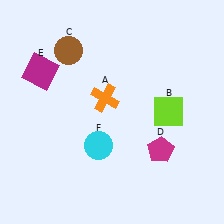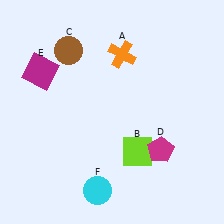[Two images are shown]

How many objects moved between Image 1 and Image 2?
3 objects moved between the two images.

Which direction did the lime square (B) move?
The lime square (B) moved down.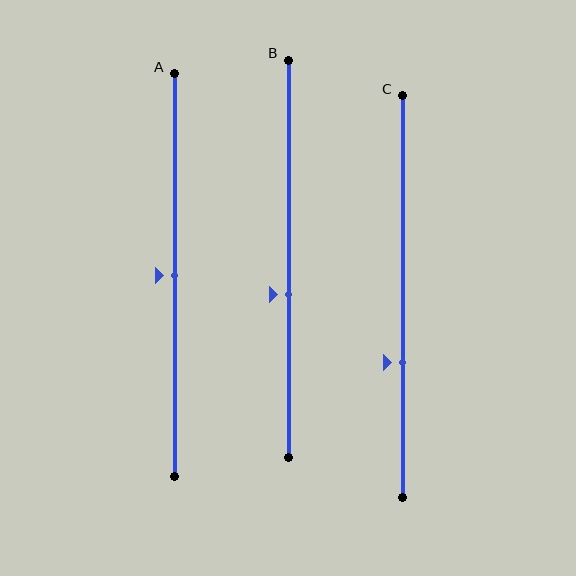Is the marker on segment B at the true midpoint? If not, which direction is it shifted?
No, the marker on segment B is shifted downward by about 9% of the segment length.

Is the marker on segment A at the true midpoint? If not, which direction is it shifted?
Yes, the marker on segment A is at the true midpoint.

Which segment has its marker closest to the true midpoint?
Segment A has its marker closest to the true midpoint.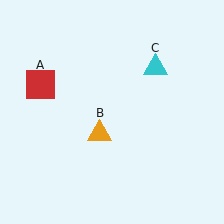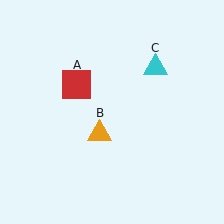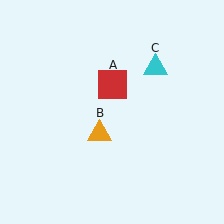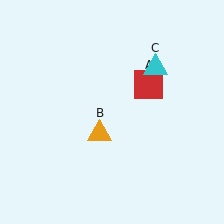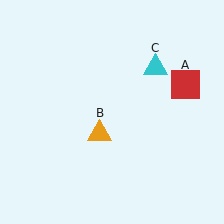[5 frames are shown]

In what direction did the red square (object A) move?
The red square (object A) moved right.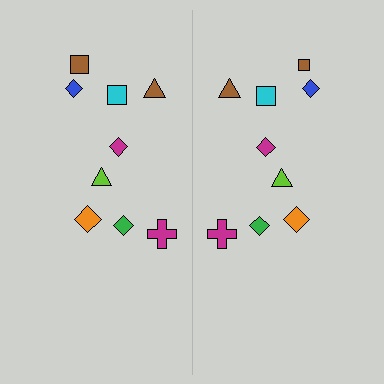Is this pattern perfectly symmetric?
No, the pattern is not perfectly symmetric. The brown square on the right side has a different size than its mirror counterpart.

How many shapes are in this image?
There are 18 shapes in this image.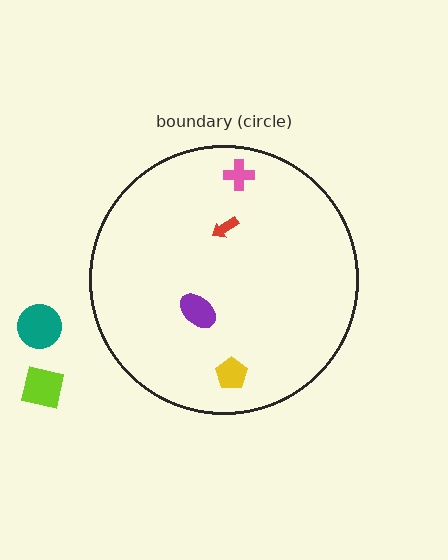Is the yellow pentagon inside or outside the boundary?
Inside.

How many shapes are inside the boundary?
4 inside, 2 outside.